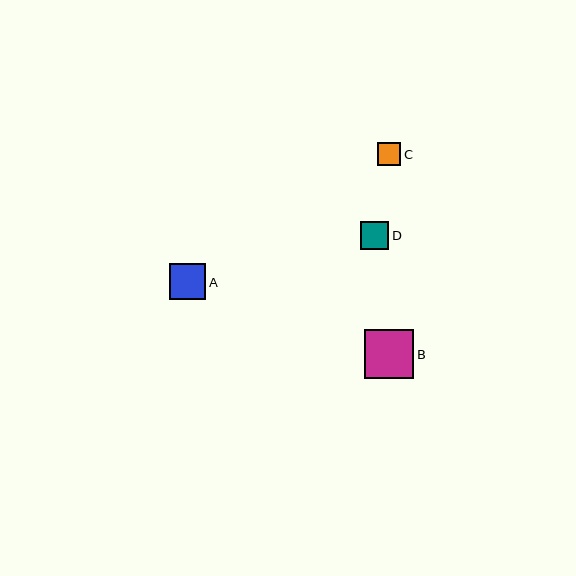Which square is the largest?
Square B is the largest with a size of approximately 49 pixels.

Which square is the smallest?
Square C is the smallest with a size of approximately 23 pixels.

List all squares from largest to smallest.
From largest to smallest: B, A, D, C.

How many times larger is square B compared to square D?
Square B is approximately 1.7 times the size of square D.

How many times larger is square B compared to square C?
Square B is approximately 2.1 times the size of square C.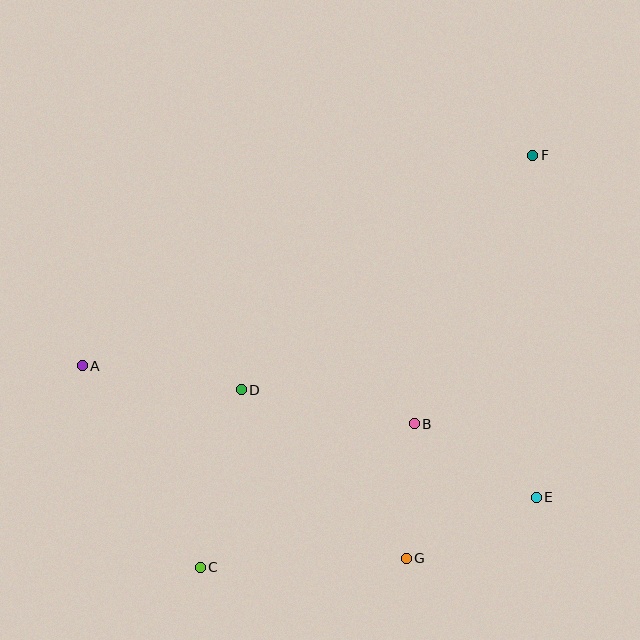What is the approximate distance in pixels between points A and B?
The distance between A and B is approximately 337 pixels.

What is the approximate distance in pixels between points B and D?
The distance between B and D is approximately 176 pixels.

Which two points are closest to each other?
Points B and G are closest to each other.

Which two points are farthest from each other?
Points C and F are farthest from each other.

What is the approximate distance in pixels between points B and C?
The distance between B and C is approximately 258 pixels.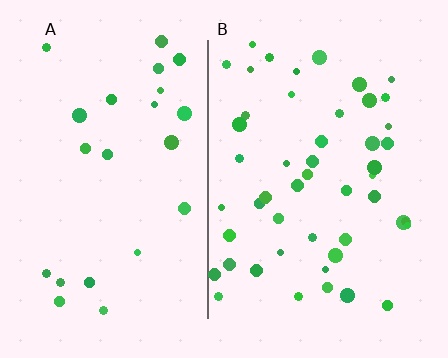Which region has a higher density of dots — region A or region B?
B (the right).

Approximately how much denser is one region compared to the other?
Approximately 2.1× — region B over region A.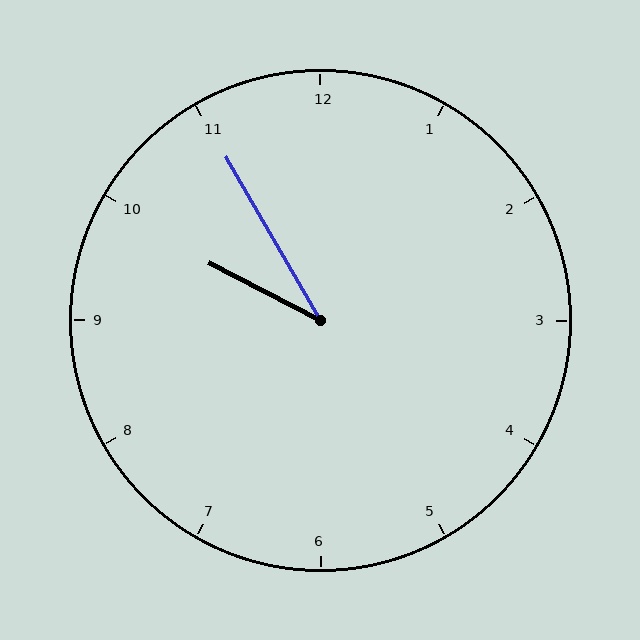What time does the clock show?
9:55.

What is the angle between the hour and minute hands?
Approximately 32 degrees.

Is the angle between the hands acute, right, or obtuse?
It is acute.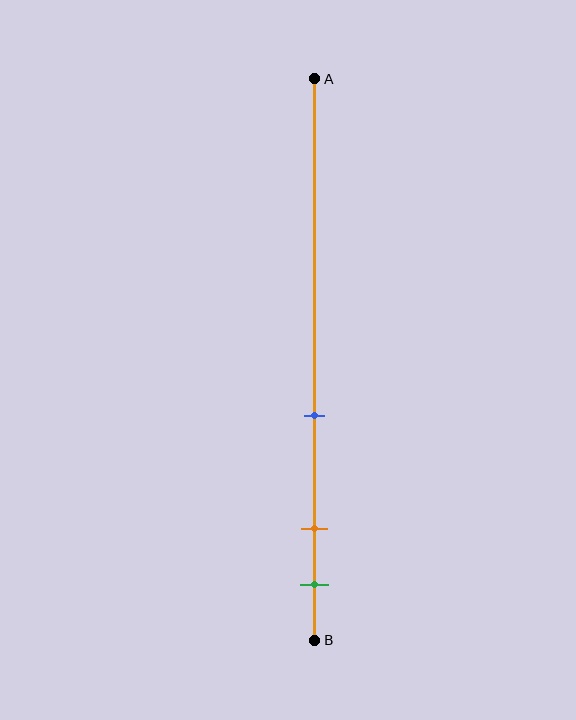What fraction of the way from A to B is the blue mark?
The blue mark is approximately 60% (0.6) of the way from A to B.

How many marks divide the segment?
There are 3 marks dividing the segment.